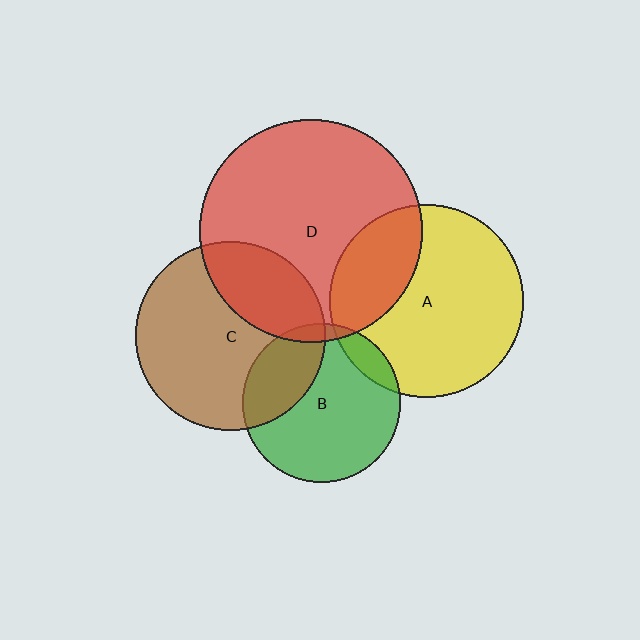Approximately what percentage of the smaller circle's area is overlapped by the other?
Approximately 30%.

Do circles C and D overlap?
Yes.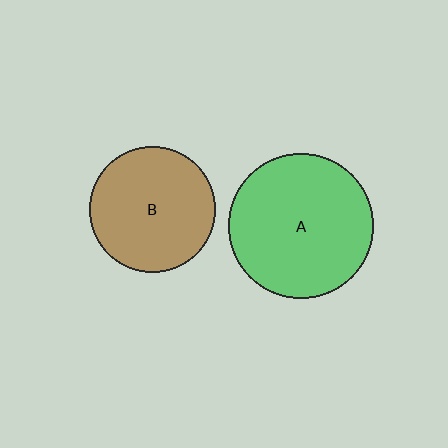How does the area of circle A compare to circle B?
Approximately 1.3 times.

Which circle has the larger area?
Circle A (green).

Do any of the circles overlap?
No, none of the circles overlap.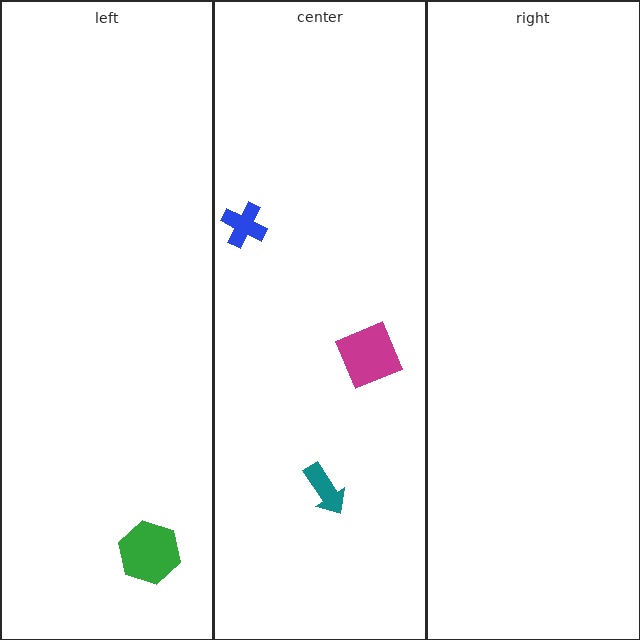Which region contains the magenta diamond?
The center region.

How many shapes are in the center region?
3.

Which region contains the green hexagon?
The left region.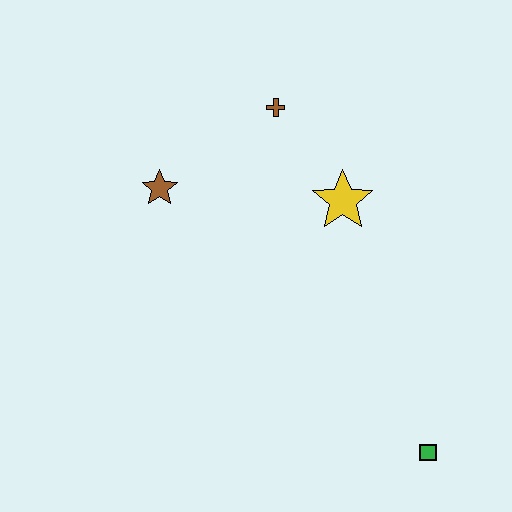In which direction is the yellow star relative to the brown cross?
The yellow star is below the brown cross.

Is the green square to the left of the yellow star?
No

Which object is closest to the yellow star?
The brown cross is closest to the yellow star.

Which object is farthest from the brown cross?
The green square is farthest from the brown cross.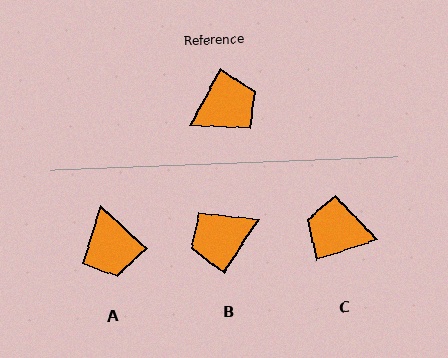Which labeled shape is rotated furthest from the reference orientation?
B, about 176 degrees away.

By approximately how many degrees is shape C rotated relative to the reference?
Approximately 137 degrees counter-clockwise.